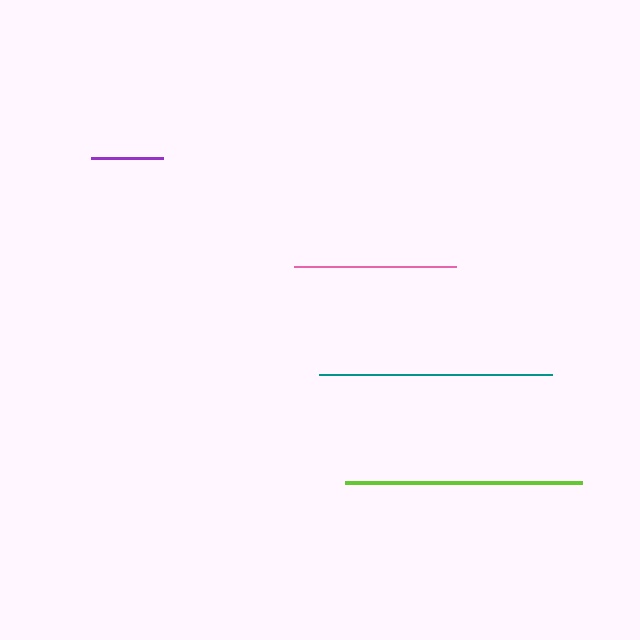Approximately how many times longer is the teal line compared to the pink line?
The teal line is approximately 1.4 times the length of the pink line.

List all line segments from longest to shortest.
From longest to shortest: lime, teal, pink, purple.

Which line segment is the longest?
The lime line is the longest at approximately 237 pixels.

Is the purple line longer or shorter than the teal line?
The teal line is longer than the purple line.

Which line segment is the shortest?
The purple line is the shortest at approximately 72 pixels.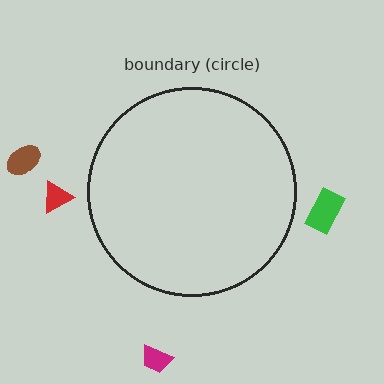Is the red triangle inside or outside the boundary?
Outside.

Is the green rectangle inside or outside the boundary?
Outside.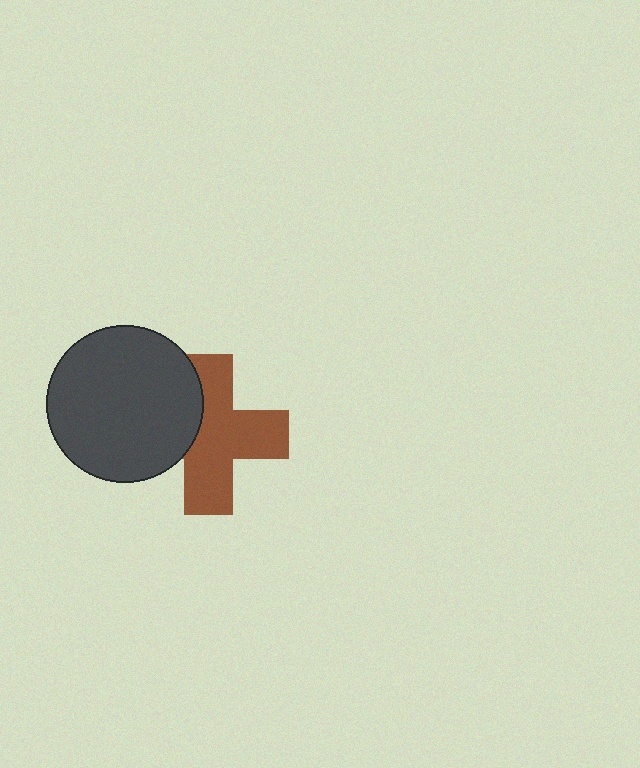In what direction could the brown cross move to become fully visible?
The brown cross could move right. That would shift it out from behind the dark gray circle entirely.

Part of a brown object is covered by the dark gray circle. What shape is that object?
It is a cross.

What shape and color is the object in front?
The object in front is a dark gray circle.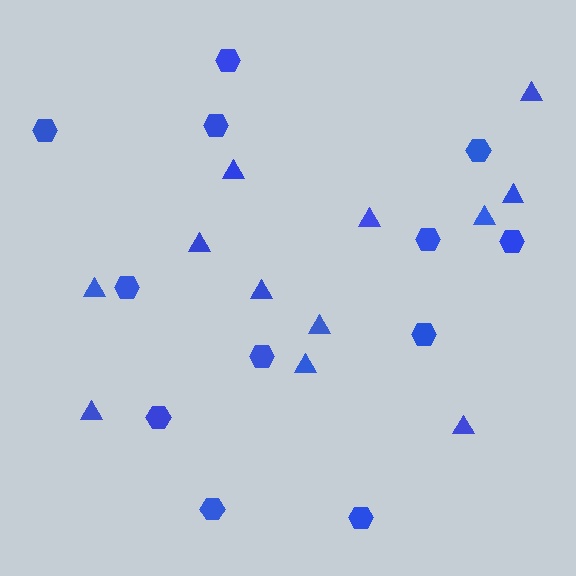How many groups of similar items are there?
There are 2 groups: one group of hexagons (12) and one group of triangles (12).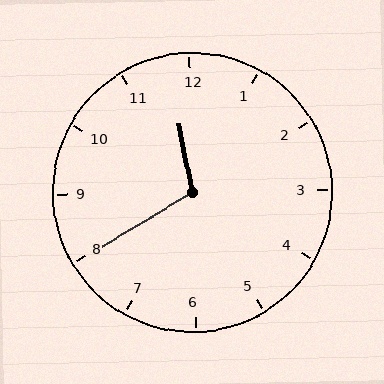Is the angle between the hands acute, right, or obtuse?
It is obtuse.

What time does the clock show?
11:40.